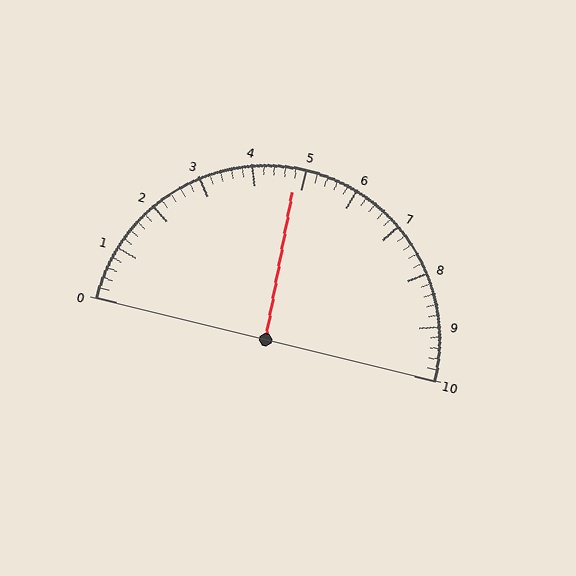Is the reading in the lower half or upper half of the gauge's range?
The reading is in the lower half of the range (0 to 10).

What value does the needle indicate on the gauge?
The needle indicates approximately 4.8.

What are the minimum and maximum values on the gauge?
The gauge ranges from 0 to 10.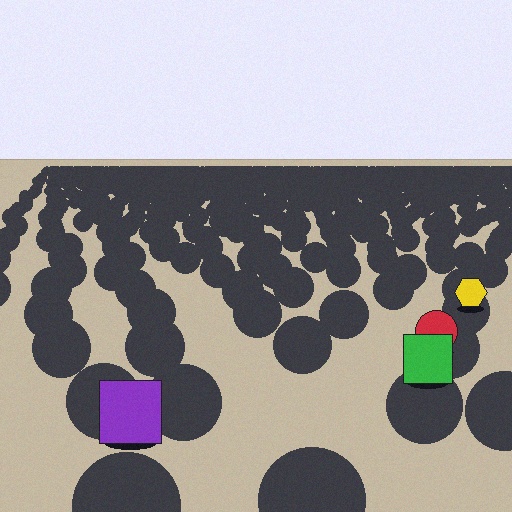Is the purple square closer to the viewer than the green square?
Yes. The purple square is closer — you can tell from the texture gradient: the ground texture is coarser near it.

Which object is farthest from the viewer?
The yellow hexagon is farthest from the viewer. It appears smaller and the ground texture around it is denser.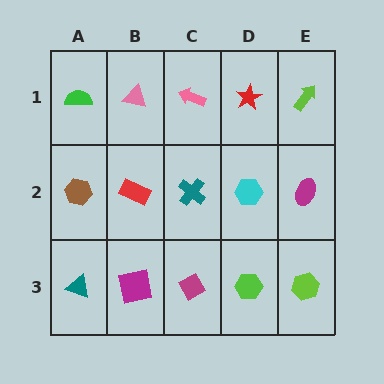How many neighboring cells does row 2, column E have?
3.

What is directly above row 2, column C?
A pink arrow.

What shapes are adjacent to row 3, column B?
A red rectangle (row 2, column B), a teal triangle (row 3, column A), a magenta diamond (row 3, column C).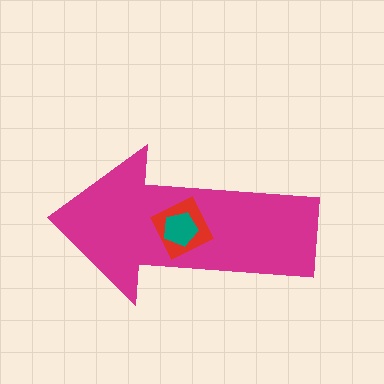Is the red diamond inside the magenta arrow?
Yes.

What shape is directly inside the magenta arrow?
The red diamond.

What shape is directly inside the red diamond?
The teal pentagon.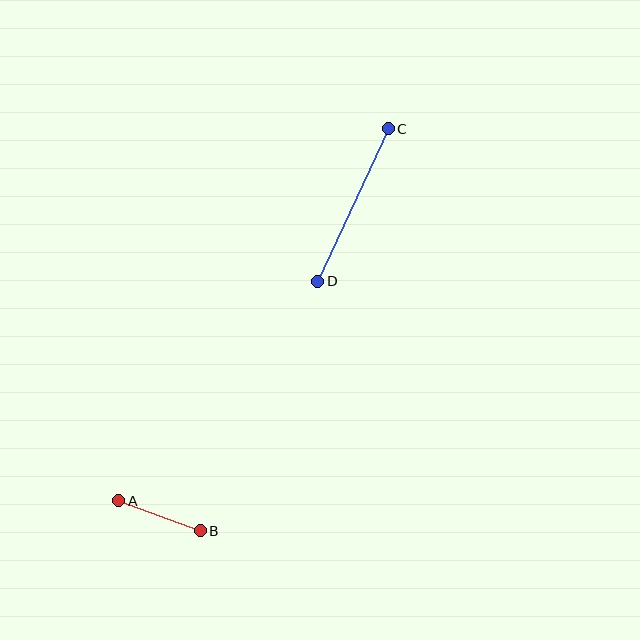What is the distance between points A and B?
The distance is approximately 87 pixels.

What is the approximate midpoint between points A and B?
The midpoint is at approximately (159, 516) pixels.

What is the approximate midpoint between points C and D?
The midpoint is at approximately (353, 205) pixels.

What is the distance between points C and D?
The distance is approximately 168 pixels.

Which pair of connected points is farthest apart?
Points C and D are farthest apart.